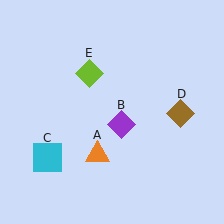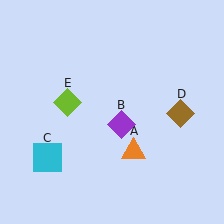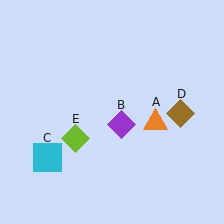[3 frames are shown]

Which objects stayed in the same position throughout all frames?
Purple diamond (object B) and cyan square (object C) and brown diamond (object D) remained stationary.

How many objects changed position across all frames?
2 objects changed position: orange triangle (object A), lime diamond (object E).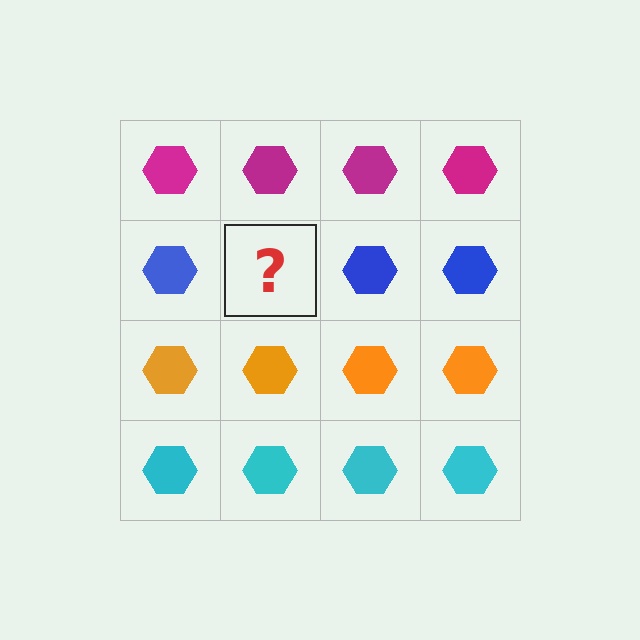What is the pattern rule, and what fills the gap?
The rule is that each row has a consistent color. The gap should be filled with a blue hexagon.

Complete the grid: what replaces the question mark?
The question mark should be replaced with a blue hexagon.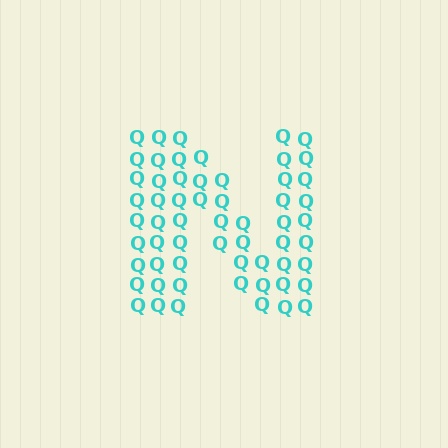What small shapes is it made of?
It is made of small letter Q's.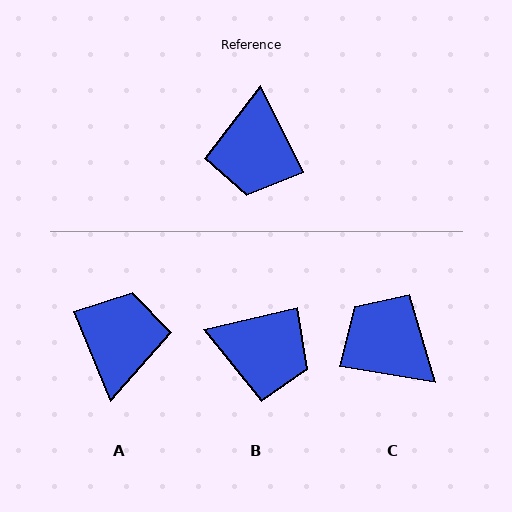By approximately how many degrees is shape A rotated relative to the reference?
Approximately 176 degrees counter-clockwise.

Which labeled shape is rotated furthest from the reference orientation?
A, about 176 degrees away.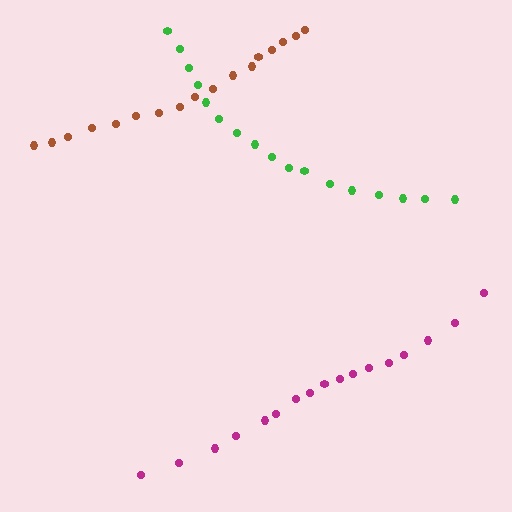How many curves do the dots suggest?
There are 3 distinct paths.